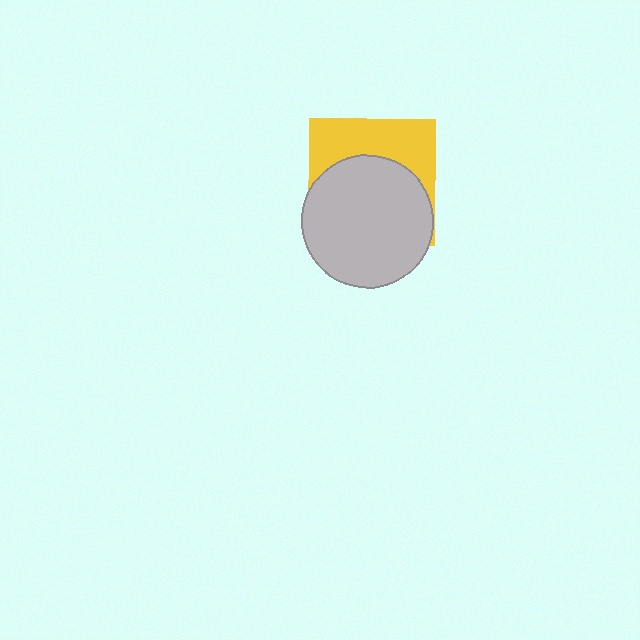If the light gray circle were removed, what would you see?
You would see the complete yellow square.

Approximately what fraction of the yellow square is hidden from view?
Roughly 61% of the yellow square is hidden behind the light gray circle.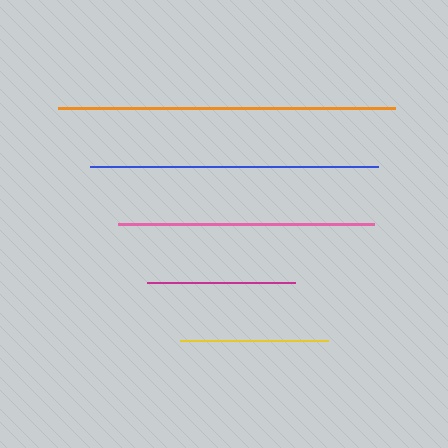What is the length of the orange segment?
The orange segment is approximately 337 pixels long.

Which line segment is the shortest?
The magenta line is the shortest at approximately 148 pixels.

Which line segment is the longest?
The orange line is the longest at approximately 337 pixels.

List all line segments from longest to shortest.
From longest to shortest: orange, blue, pink, yellow, magenta.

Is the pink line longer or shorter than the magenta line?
The pink line is longer than the magenta line.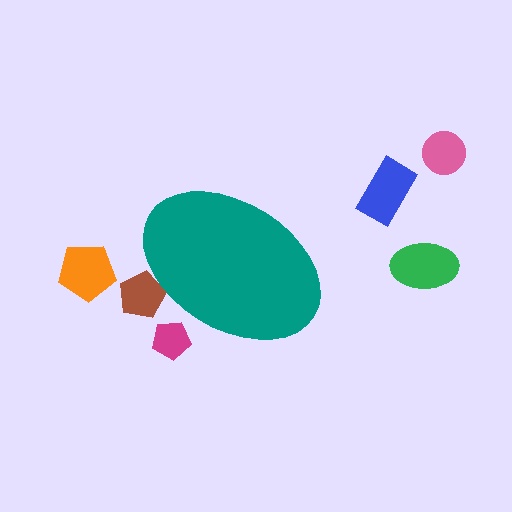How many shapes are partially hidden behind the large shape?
2 shapes are partially hidden.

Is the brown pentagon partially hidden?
Yes, the brown pentagon is partially hidden behind the teal ellipse.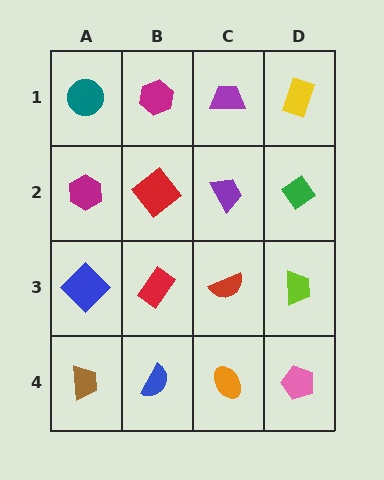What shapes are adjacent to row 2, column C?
A purple trapezoid (row 1, column C), a red semicircle (row 3, column C), a red diamond (row 2, column B), a green diamond (row 2, column D).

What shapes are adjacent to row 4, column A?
A blue diamond (row 3, column A), a blue semicircle (row 4, column B).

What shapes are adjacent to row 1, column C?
A purple trapezoid (row 2, column C), a magenta hexagon (row 1, column B), a yellow rectangle (row 1, column D).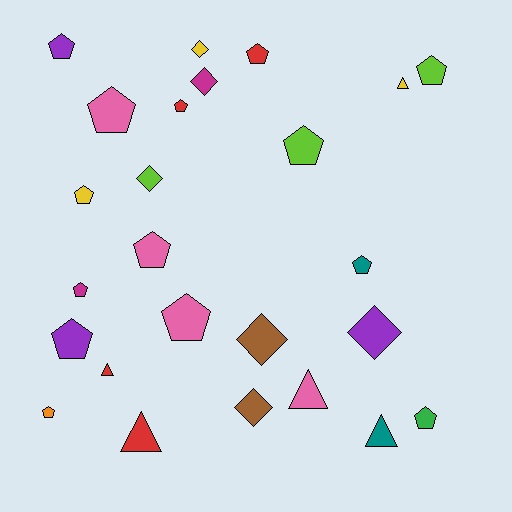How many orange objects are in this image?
There is 1 orange object.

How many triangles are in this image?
There are 5 triangles.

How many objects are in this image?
There are 25 objects.